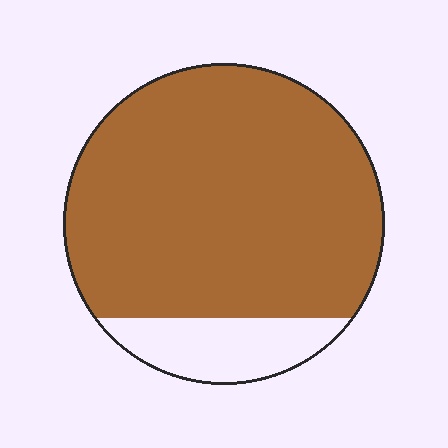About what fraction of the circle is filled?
About five sixths (5/6).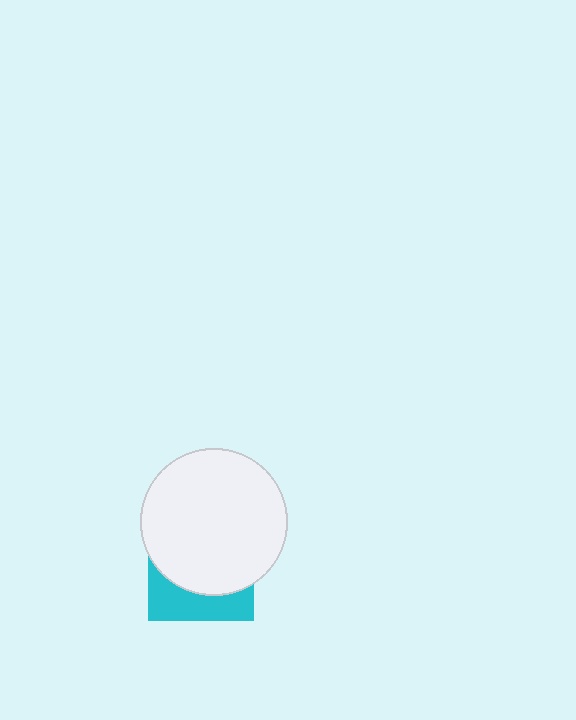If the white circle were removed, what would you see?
You would see the complete cyan square.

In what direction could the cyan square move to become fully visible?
The cyan square could move down. That would shift it out from behind the white circle entirely.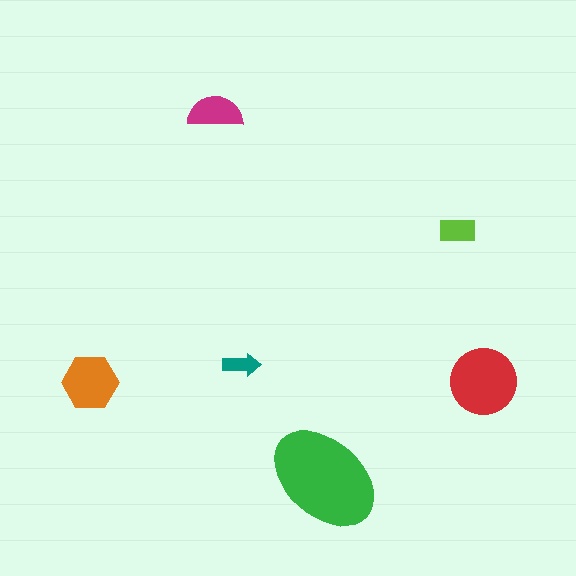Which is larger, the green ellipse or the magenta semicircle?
The green ellipse.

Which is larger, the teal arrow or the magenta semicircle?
The magenta semicircle.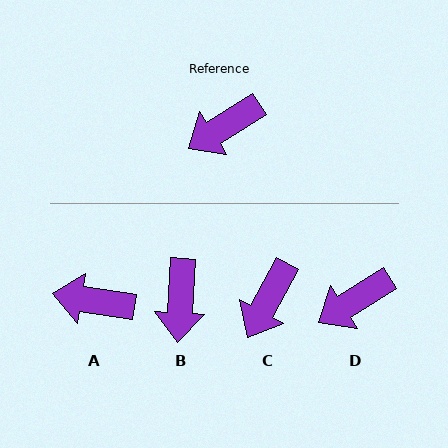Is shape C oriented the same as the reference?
No, it is off by about 29 degrees.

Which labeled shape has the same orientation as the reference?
D.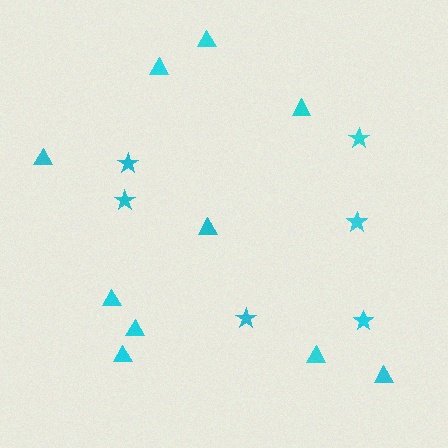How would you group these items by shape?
There are 2 groups: one group of stars (6) and one group of triangles (10).